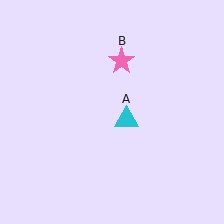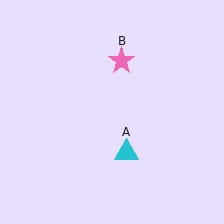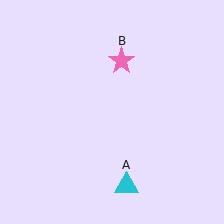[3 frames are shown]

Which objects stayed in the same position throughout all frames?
Pink star (object B) remained stationary.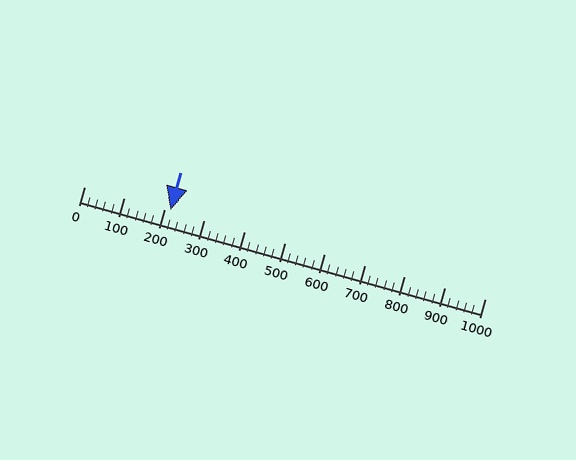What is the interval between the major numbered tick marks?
The major tick marks are spaced 100 units apart.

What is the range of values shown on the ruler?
The ruler shows values from 0 to 1000.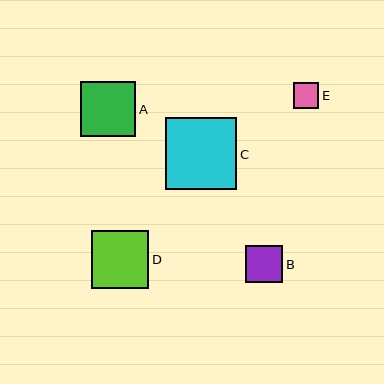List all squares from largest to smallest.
From largest to smallest: C, D, A, B, E.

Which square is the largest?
Square C is the largest with a size of approximately 72 pixels.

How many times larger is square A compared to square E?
Square A is approximately 2.2 times the size of square E.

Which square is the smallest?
Square E is the smallest with a size of approximately 26 pixels.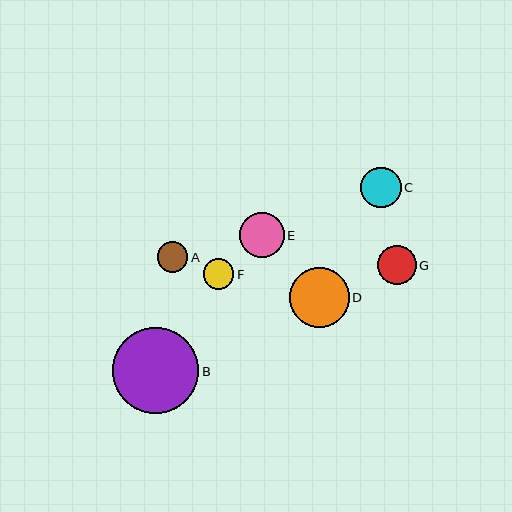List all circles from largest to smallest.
From largest to smallest: B, D, E, C, G, F, A.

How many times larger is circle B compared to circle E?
Circle B is approximately 1.9 times the size of circle E.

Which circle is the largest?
Circle B is the largest with a size of approximately 86 pixels.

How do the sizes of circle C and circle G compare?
Circle C and circle G are approximately the same size.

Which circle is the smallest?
Circle A is the smallest with a size of approximately 30 pixels.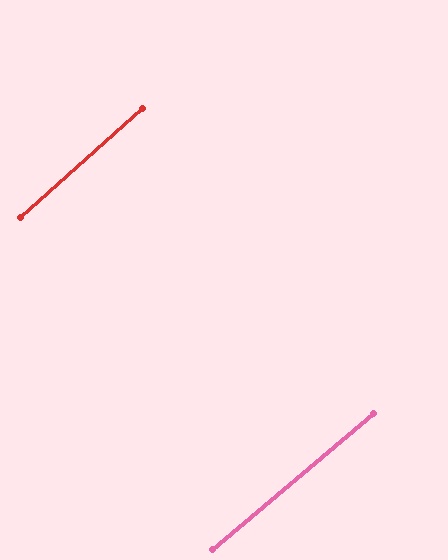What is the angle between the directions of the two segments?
Approximately 2 degrees.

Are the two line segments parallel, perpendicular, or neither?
Parallel — their directions differ by only 1.6°.